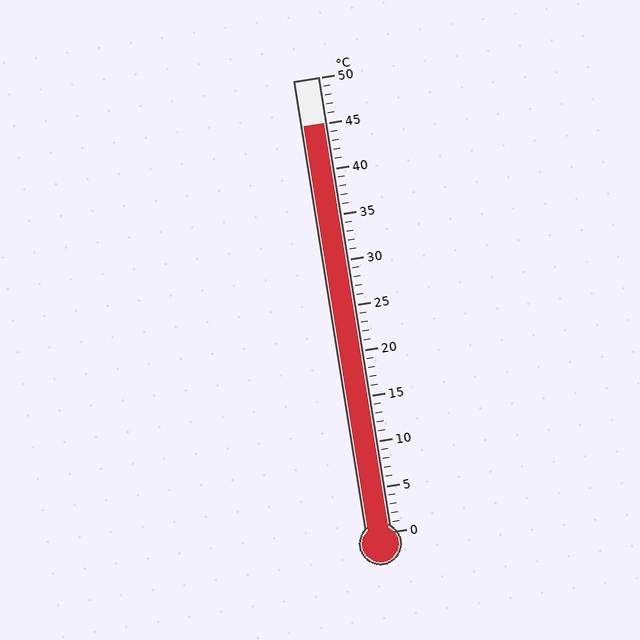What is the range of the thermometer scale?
The thermometer scale ranges from 0°C to 50°C.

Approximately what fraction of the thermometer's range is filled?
The thermometer is filled to approximately 90% of its range.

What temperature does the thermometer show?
The thermometer shows approximately 45°C.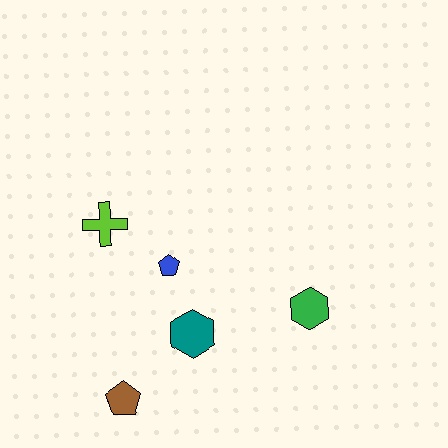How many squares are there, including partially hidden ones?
There are no squares.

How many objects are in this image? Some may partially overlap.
There are 5 objects.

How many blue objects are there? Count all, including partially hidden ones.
There is 1 blue object.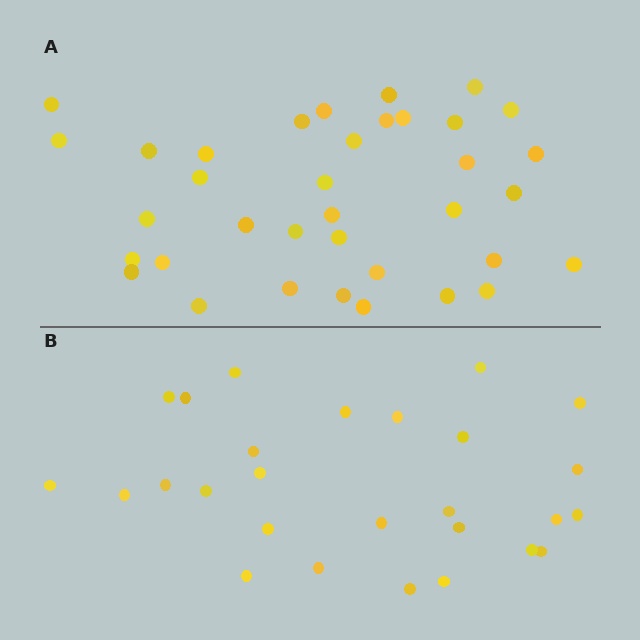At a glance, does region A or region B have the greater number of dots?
Region A (the top region) has more dots.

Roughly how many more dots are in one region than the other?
Region A has roughly 8 or so more dots than region B.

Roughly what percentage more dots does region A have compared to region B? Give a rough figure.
About 35% more.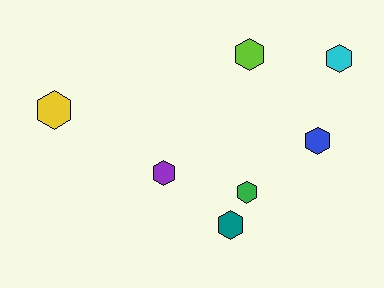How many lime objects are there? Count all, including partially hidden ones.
There is 1 lime object.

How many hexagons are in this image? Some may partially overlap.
There are 7 hexagons.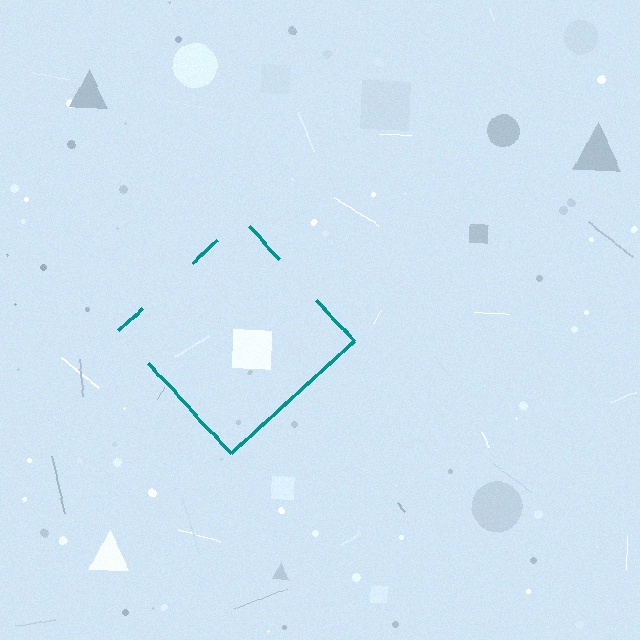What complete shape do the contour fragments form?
The contour fragments form a diamond.